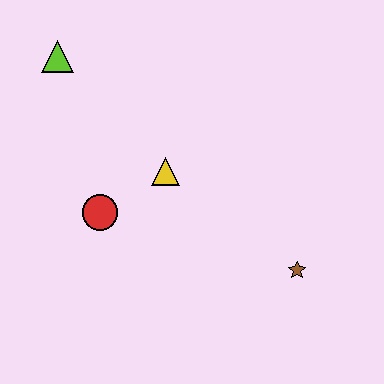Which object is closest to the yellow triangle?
The red circle is closest to the yellow triangle.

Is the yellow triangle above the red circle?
Yes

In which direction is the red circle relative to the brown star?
The red circle is to the left of the brown star.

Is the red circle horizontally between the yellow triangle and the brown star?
No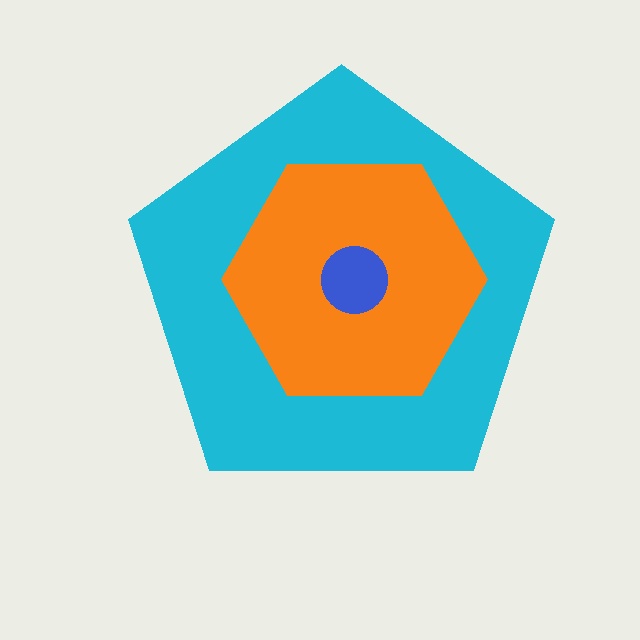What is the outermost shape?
The cyan pentagon.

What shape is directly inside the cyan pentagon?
The orange hexagon.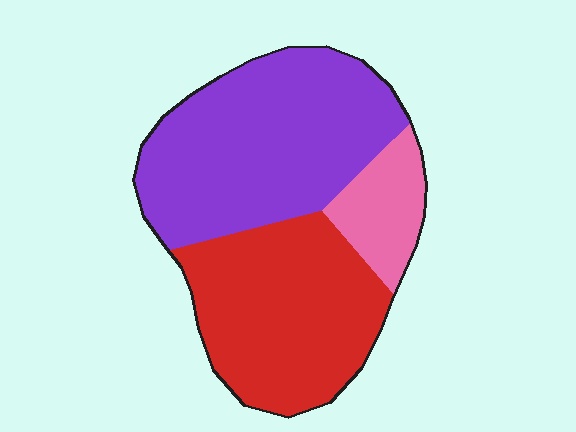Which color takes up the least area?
Pink, at roughly 15%.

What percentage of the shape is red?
Red takes up about two fifths (2/5) of the shape.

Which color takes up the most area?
Purple, at roughly 50%.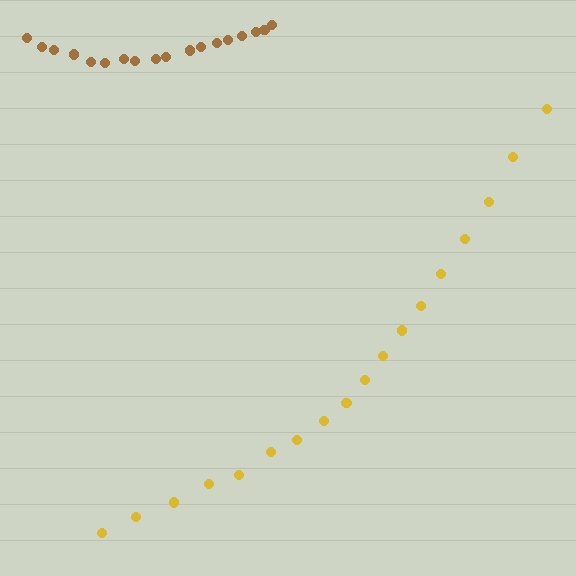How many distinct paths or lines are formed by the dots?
There are 2 distinct paths.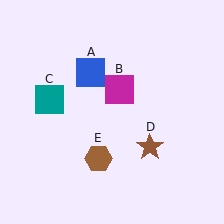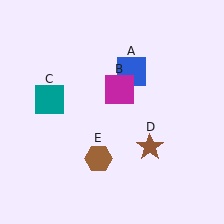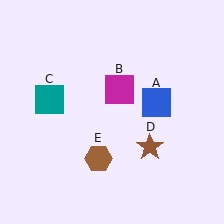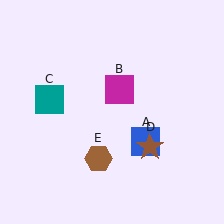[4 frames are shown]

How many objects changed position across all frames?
1 object changed position: blue square (object A).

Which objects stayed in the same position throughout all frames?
Magenta square (object B) and teal square (object C) and brown star (object D) and brown hexagon (object E) remained stationary.